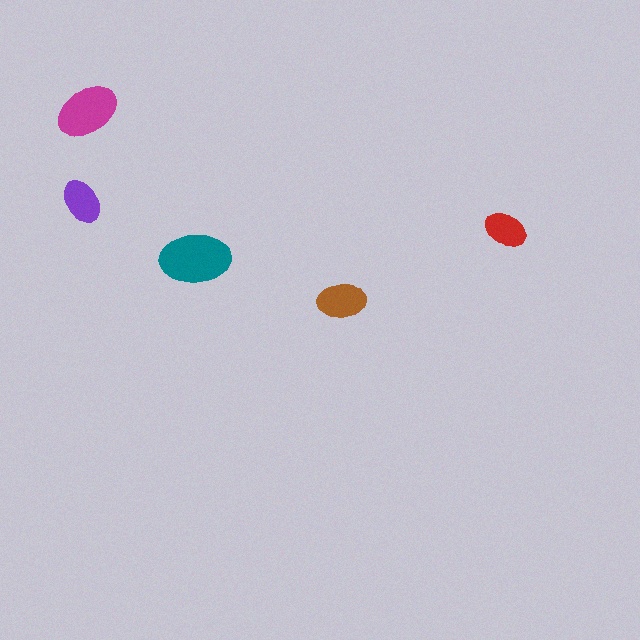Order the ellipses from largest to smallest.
the teal one, the magenta one, the brown one, the purple one, the red one.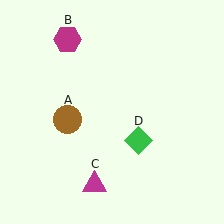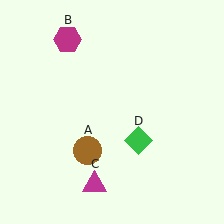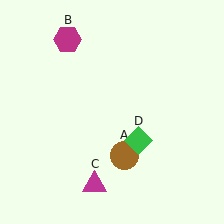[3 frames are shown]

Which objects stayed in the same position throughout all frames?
Magenta hexagon (object B) and magenta triangle (object C) and green diamond (object D) remained stationary.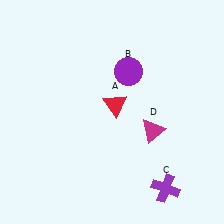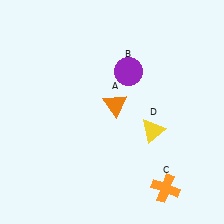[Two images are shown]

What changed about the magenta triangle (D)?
In Image 1, D is magenta. In Image 2, it changed to yellow.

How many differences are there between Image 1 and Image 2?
There are 3 differences between the two images.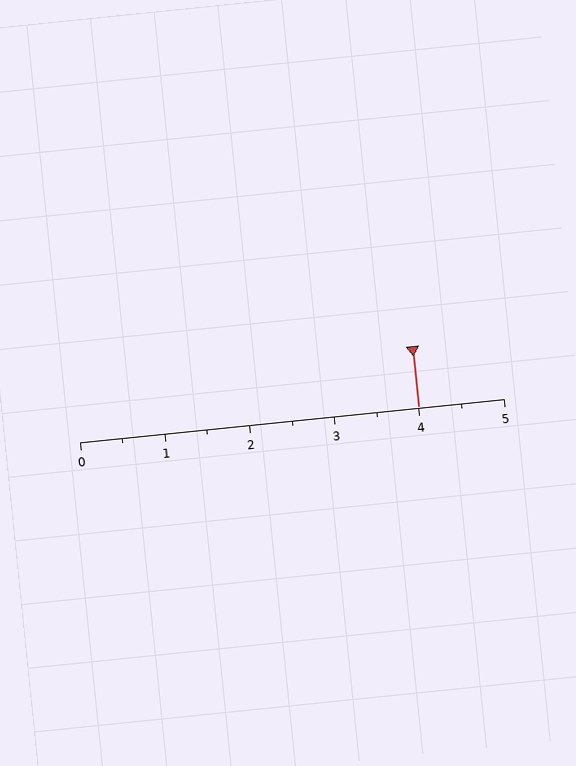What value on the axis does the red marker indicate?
The marker indicates approximately 4.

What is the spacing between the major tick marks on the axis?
The major ticks are spaced 1 apart.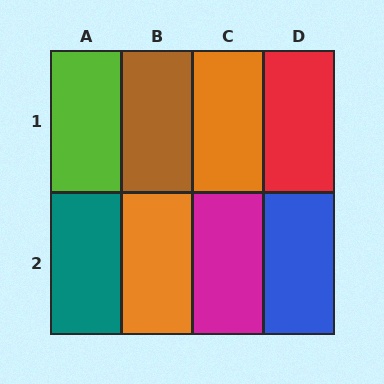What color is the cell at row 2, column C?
Magenta.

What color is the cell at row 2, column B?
Orange.